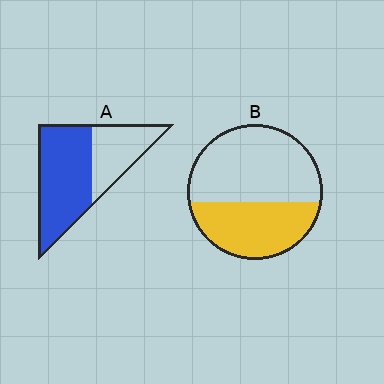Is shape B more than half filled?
No.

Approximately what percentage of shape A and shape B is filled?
A is approximately 65% and B is approximately 40%.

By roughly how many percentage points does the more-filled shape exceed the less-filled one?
By roughly 25 percentage points (A over B).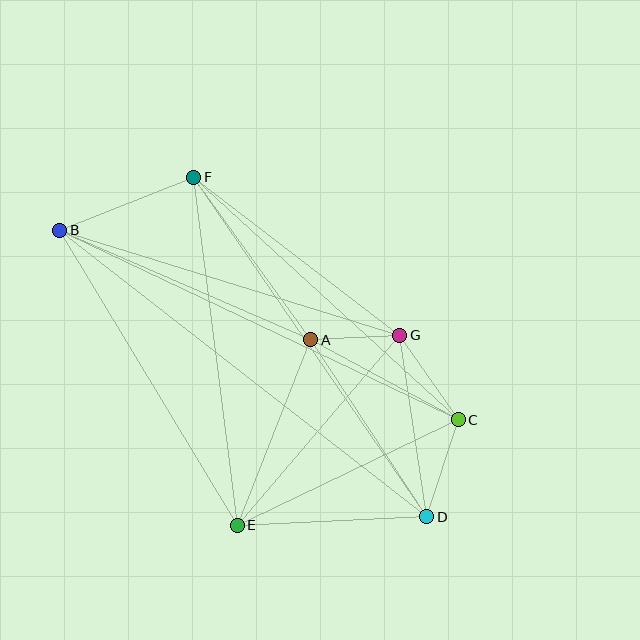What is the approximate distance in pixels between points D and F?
The distance between D and F is approximately 412 pixels.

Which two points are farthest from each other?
Points B and D are farthest from each other.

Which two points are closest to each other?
Points A and G are closest to each other.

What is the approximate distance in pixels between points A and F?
The distance between A and F is approximately 200 pixels.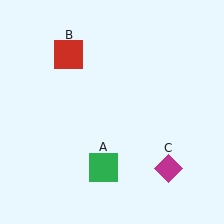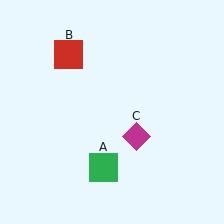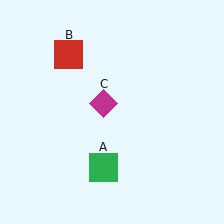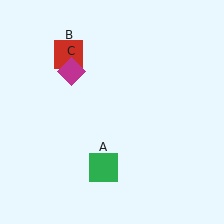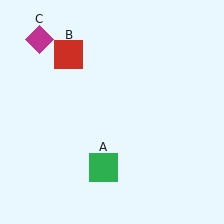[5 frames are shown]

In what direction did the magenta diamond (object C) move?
The magenta diamond (object C) moved up and to the left.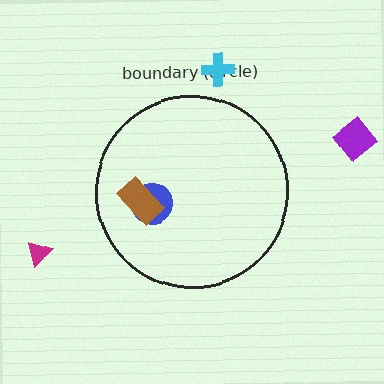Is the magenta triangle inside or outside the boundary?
Outside.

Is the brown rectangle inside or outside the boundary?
Inside.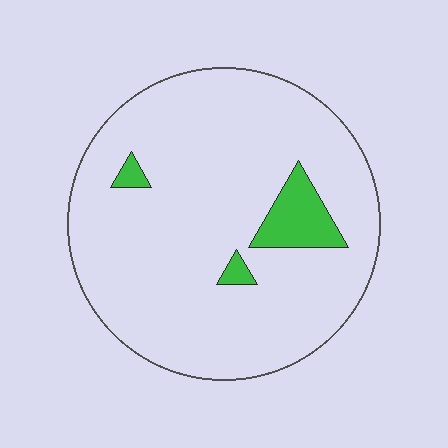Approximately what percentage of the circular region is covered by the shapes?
Approximately 10%.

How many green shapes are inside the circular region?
3.